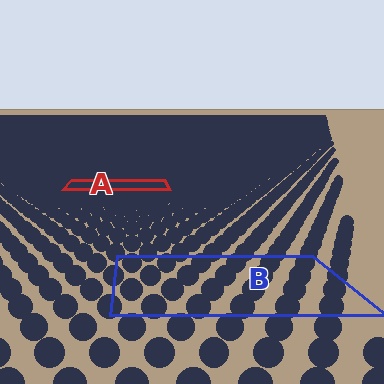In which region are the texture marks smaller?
The texture marks are smaller in region A, because it is farther away.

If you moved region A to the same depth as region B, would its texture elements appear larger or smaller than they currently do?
They would appear larger. At a closer depth, the same texture elements are projected at a bigger on-screen size.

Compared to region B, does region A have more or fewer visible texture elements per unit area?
Region A has more texture elements per unit area — they are packed more densely because it is farther away.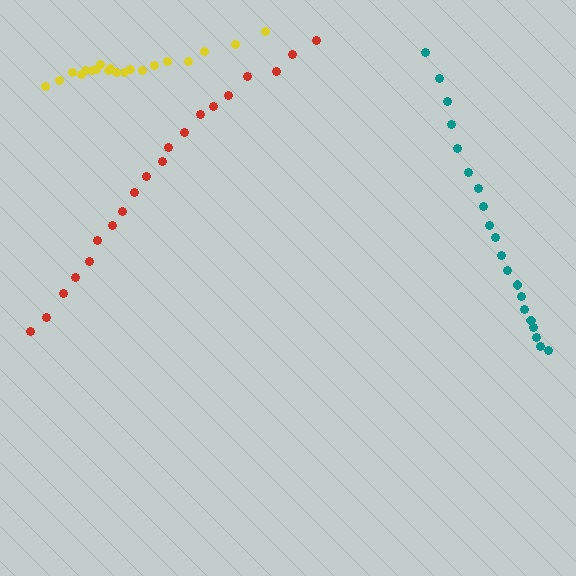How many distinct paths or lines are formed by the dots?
There are 3 distinct paths.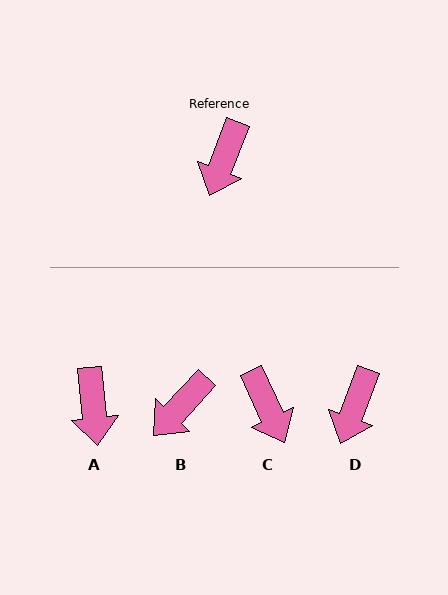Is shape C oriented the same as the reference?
No, it is off by about 46 degrees.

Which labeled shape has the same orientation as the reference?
D.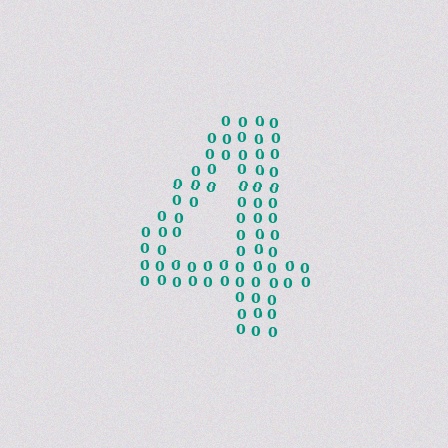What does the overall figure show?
The overall figure shows the digit 4.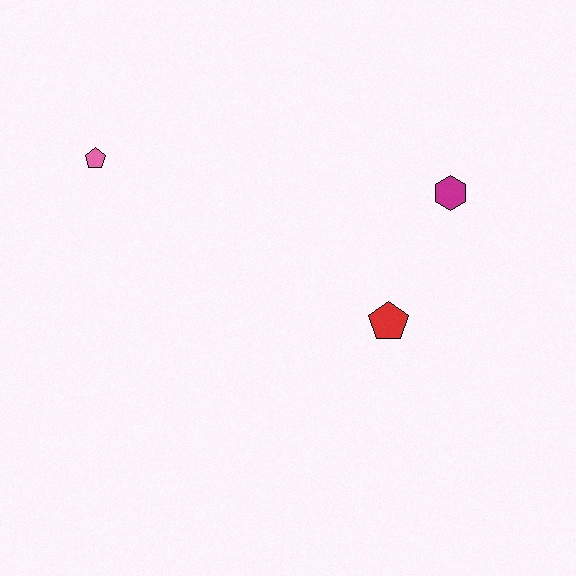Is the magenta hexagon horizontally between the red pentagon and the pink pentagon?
No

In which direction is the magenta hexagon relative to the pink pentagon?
The magenta hexagon is to the right of the pink pentagon.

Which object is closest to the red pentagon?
The magenta hexagon is closest to the red pentagon.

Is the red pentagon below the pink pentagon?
Yes